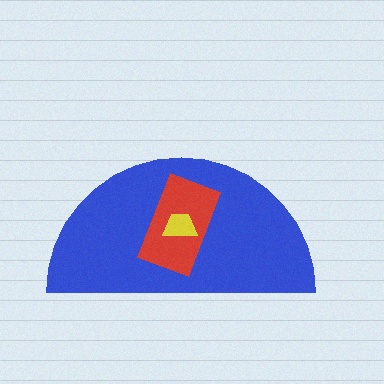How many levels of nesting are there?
3.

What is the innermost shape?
The yellow trapezoid.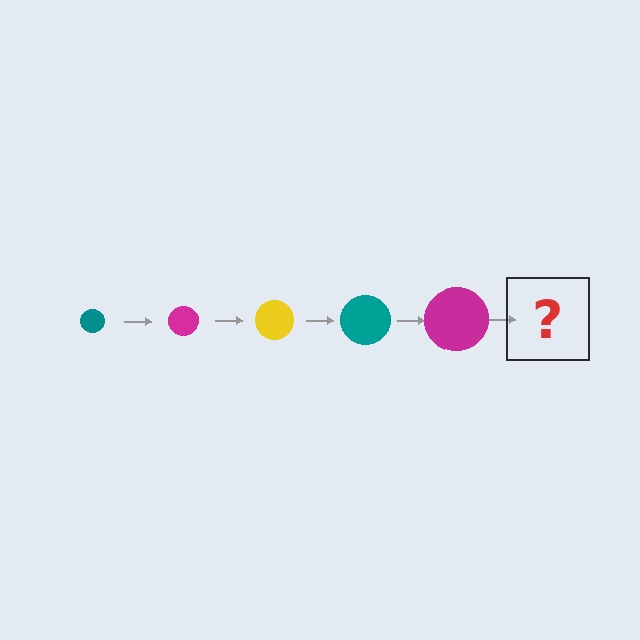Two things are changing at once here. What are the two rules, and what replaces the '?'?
The two rules are that the circle grows larger each step and the color cycles through teal, magenta, and yellow. The '?' should be a yellow circle, larger than the previous one.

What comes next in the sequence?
The next element should be a yellow circle, larger than the previous one.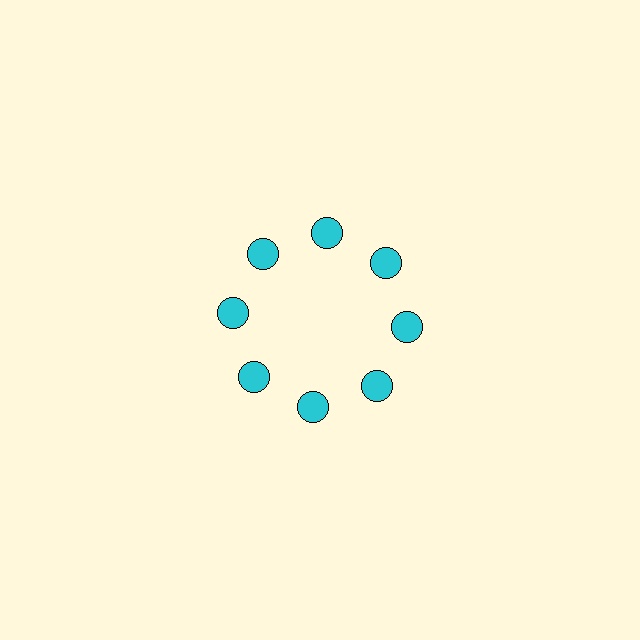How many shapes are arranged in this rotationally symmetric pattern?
There are 8 shapes, arranged in 8 groups of 1.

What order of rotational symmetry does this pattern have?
This pattern has 8-fold rotational symmetry.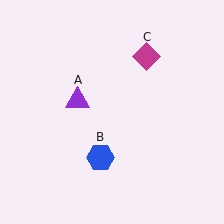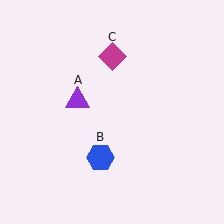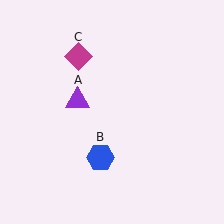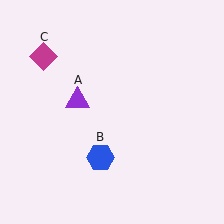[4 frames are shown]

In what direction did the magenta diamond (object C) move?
The magenta diamond (object C) moved left.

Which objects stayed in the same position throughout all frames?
Purple triangle (object A) and blue hexagon (object B) remained stationary.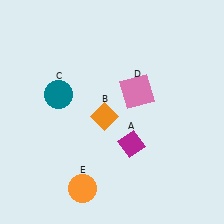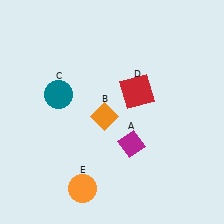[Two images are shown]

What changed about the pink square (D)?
In Image 1, D is pink. In Image 2, it changed to red.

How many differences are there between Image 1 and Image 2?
There is 1 difference between the two images.